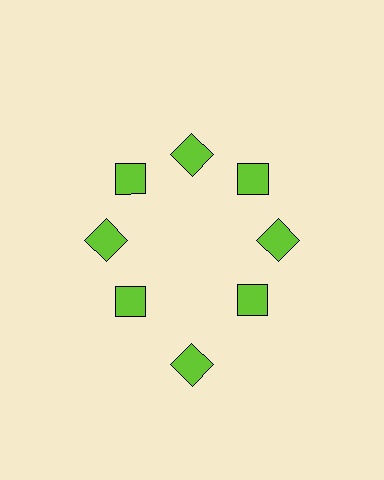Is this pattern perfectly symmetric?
No. The 8 lime diamonds are arranged in a ring, but one element near the 6 o'clock position is pushed outward from the center, breaking the 8-fold rotational symmetry.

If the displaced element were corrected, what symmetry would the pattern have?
It would have 8-fold rotational symmetry — the pattern would map onto itself every 45 degrees.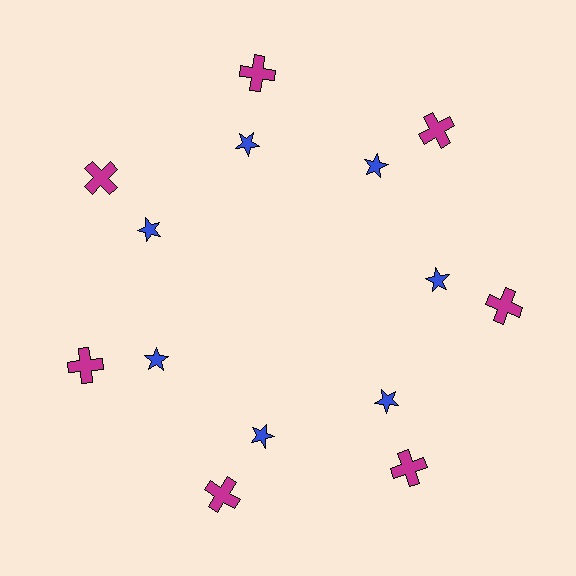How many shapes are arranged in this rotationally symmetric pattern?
There are 14 shapes, arranged in 7 groups of 2.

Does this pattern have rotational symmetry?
Yes, this pattern has 7-fold rotational symmetry. It looks the same after rotating 51 degrees around the center.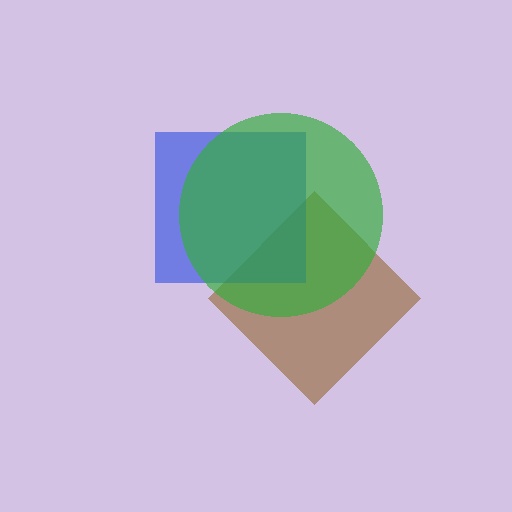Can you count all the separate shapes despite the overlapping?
Yes, there are 3 separate shapes.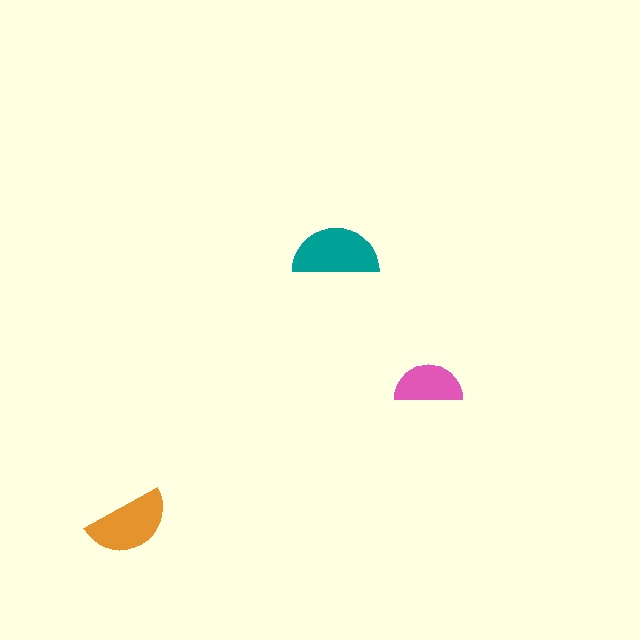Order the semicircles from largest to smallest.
the teal one, the orange one, the pink one.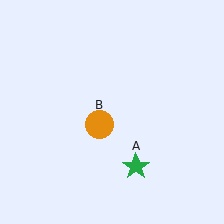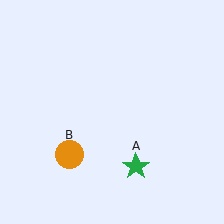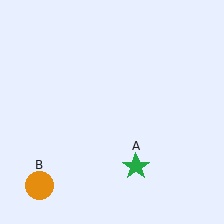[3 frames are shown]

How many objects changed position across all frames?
1 object changed position: orange circle (object B).